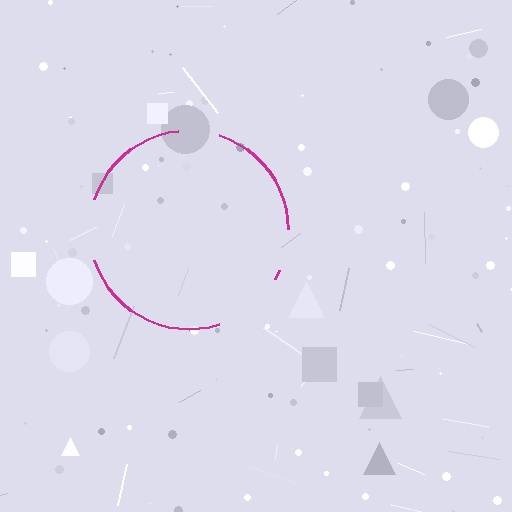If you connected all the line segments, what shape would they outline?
They would outline a circle.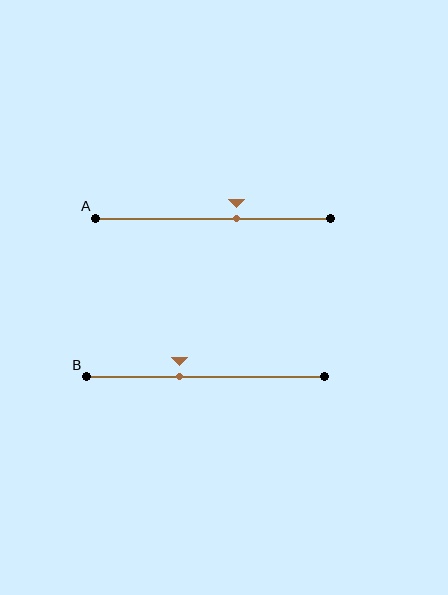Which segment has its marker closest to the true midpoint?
Segment A has its marker closest to the true midpoint.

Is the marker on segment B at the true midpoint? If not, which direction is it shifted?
No, the marker on segment B is shifted to the left by about 11% of the segment length.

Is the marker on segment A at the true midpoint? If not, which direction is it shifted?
No, the marker on segment A is shifted to the right by about 10% of the segment length.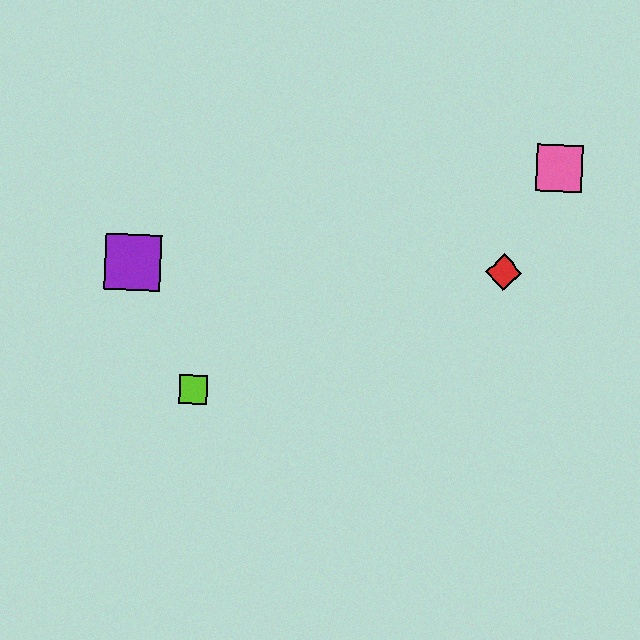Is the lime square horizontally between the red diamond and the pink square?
No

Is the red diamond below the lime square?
No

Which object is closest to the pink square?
The red diamond is closest to the pink square.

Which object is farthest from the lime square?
The pink square is farthest from the lime square.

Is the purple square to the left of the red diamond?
Yes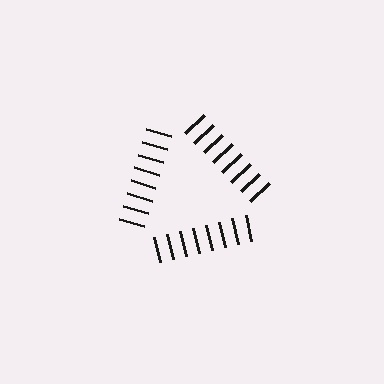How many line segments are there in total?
24 — 8 along each of the 3 edges.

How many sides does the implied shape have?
3 sides — the line-ends trace a triangle.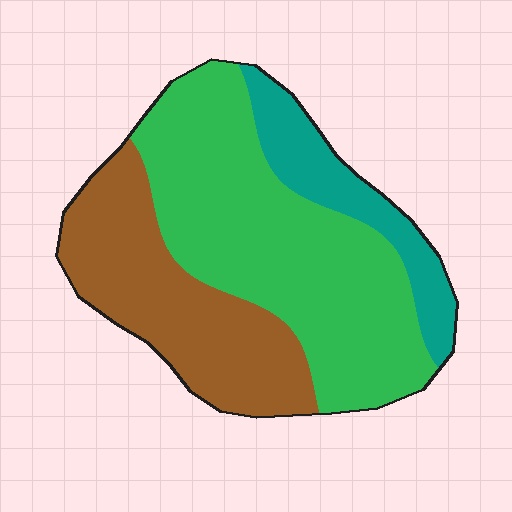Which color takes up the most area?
Green, at roughly 50%.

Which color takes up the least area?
Teal, at roughly 15%.